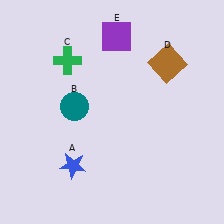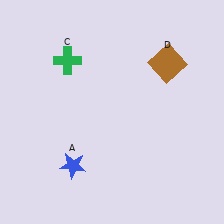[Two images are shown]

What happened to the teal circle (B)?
The teal circle (B) was removed in Image 2. It was in the top-left area of Image 1.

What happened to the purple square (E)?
The purple square (E) was removed in Image 2. It was in the top-right area of Image 1.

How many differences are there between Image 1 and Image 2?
There are 2 differences between the two images.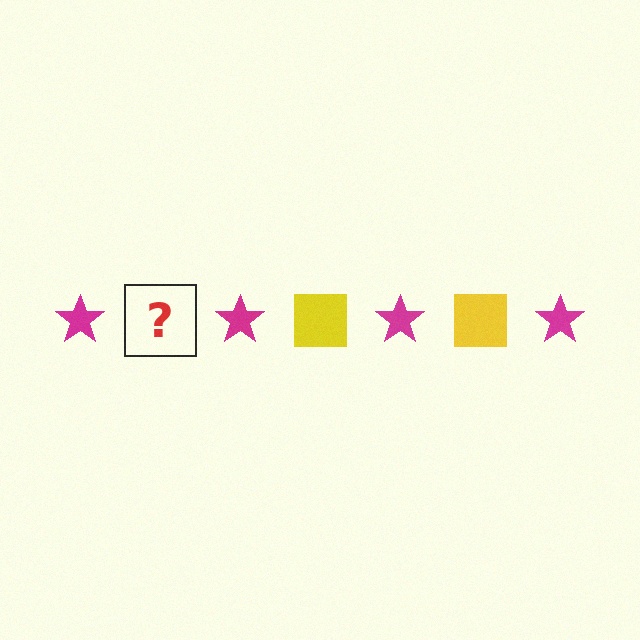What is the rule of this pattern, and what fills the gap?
The rule is that the pattern alternates between magenta star and yellow square. The gap should be filled with a yellow square.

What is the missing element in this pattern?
The missing element is a yellow square.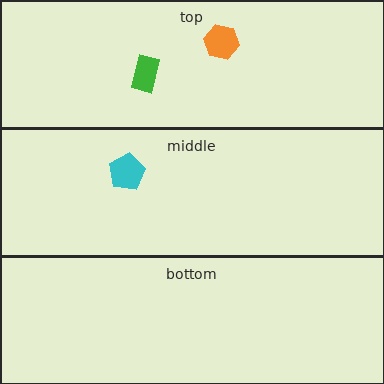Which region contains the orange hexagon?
The top region.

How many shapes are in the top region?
2.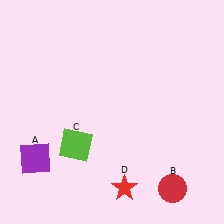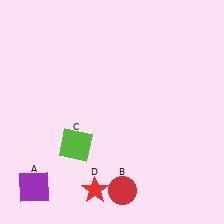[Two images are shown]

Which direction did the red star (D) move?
The red star (D) moved left.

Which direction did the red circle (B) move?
The red circle (B) moved left.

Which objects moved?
The objects that moved are: the purple square (A), the red circle (B), the red star (D).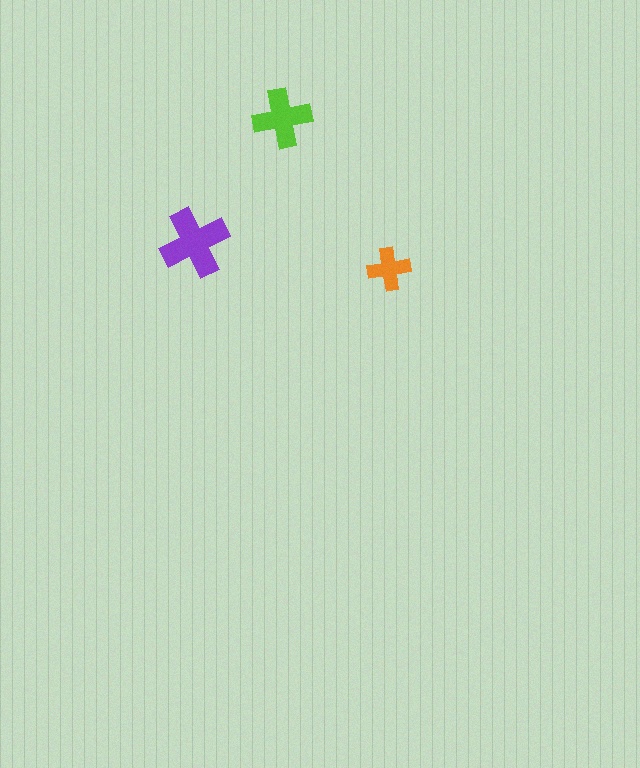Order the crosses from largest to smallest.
the purple one, the lime one, the orange one.